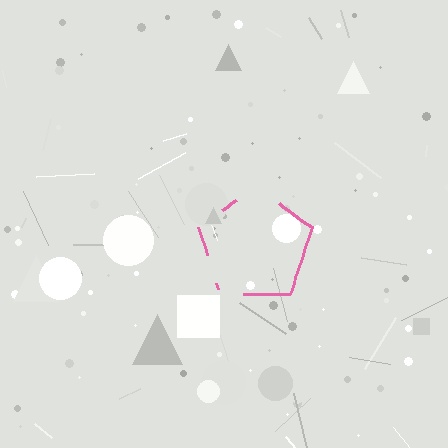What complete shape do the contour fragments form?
The contour fragments form a pentagon.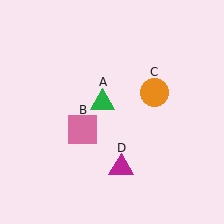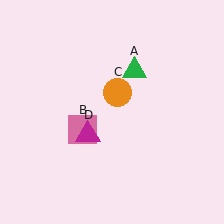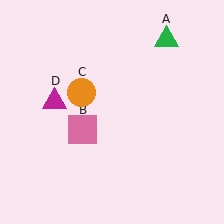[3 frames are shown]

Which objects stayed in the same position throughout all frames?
Pink square (object B) remained stationary.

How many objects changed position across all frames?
3 objects changed position: green triangle (object A), orange circle (object C), magenta triangle (object D).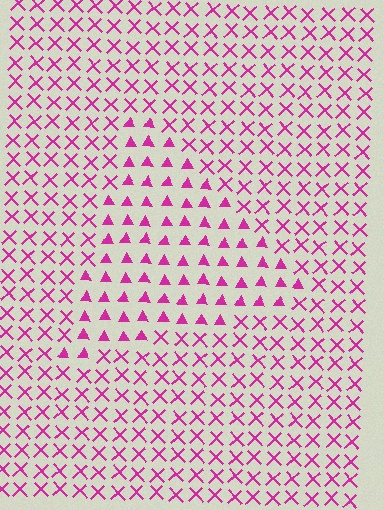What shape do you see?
I see a triangle.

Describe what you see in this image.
The image is filled with small magenta elements arranged in a uniform grid. A triangle-shaped region contains triangles, while the surrounding area contains X marks. The boundary is defined purely by the change in element shape.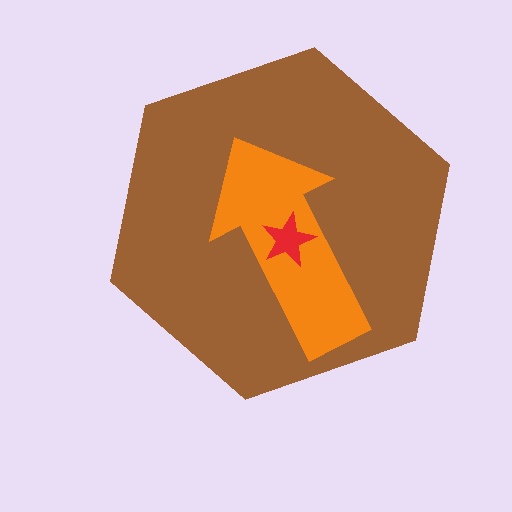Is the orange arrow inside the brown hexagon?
Yes.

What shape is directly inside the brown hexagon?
The orange arrow.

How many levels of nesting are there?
3.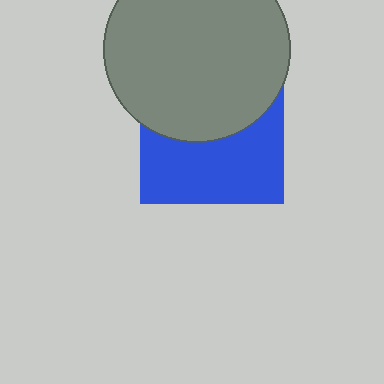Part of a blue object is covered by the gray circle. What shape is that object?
It is a square.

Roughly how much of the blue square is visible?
About half of it is visible (roughly 50%).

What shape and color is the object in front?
The object in front is a gray circle.